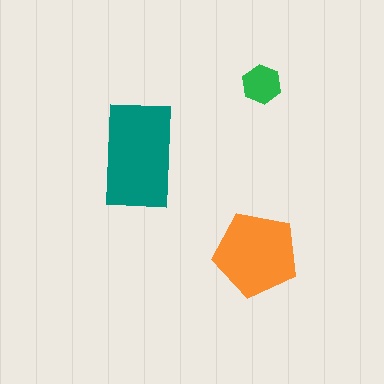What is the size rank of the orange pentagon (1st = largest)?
2nd.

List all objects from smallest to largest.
The green hexagon, the orange pentagon, the teal rectangle.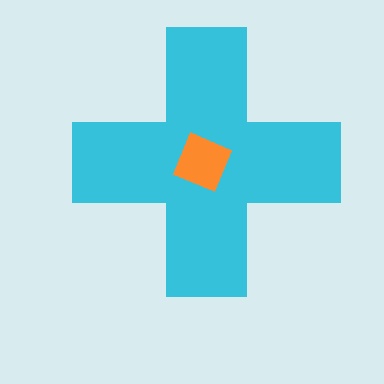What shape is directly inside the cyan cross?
The orange square.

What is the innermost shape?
The orange square.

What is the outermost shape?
The cyan cross.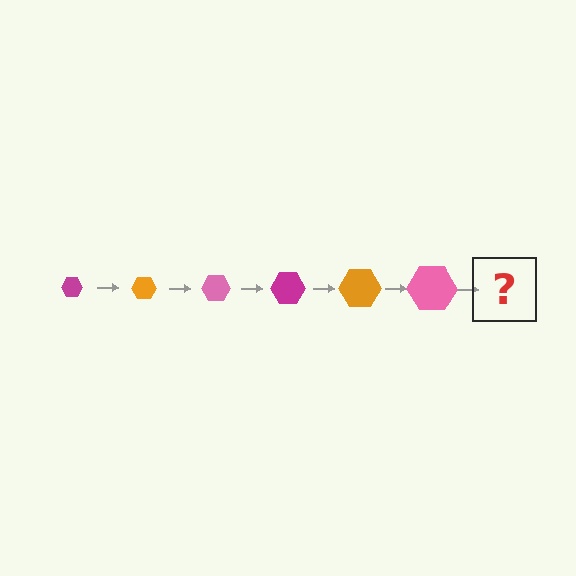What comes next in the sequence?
The next element should be a magenta hexagon, larger than the previous one.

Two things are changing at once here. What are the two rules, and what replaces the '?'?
The two rules are that the hexagon grows larger each step and the color cycles through magenta, orange, and pink. The '?' should be a magenta hexagon, larger than the previous one.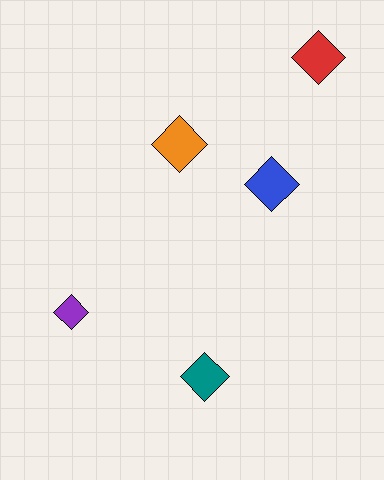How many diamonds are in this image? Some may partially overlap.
There are 5 diamonds.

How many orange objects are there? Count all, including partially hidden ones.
There is 1 orange object.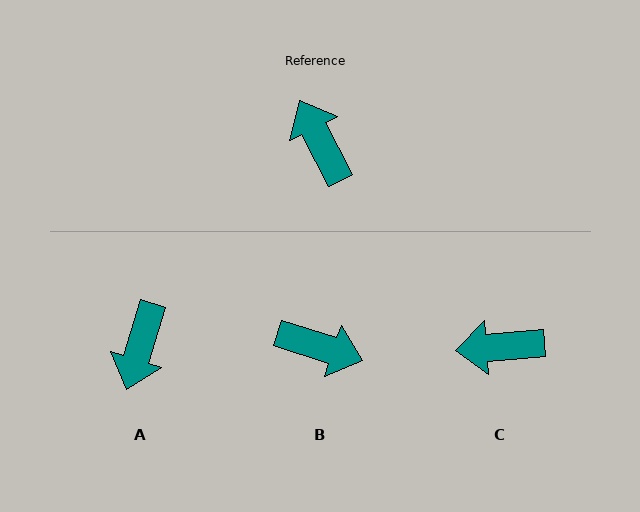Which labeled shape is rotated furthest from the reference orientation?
A, about 136 degrees away.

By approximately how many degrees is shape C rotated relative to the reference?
Approximately 68 degrees counter-clockwise.